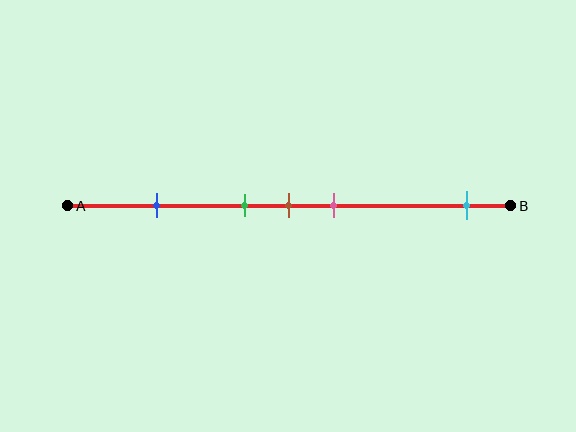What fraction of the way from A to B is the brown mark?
The brown mark is approximately 50% (0.5) of the way from A to B.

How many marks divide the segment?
There are 5 marks dividing the segment.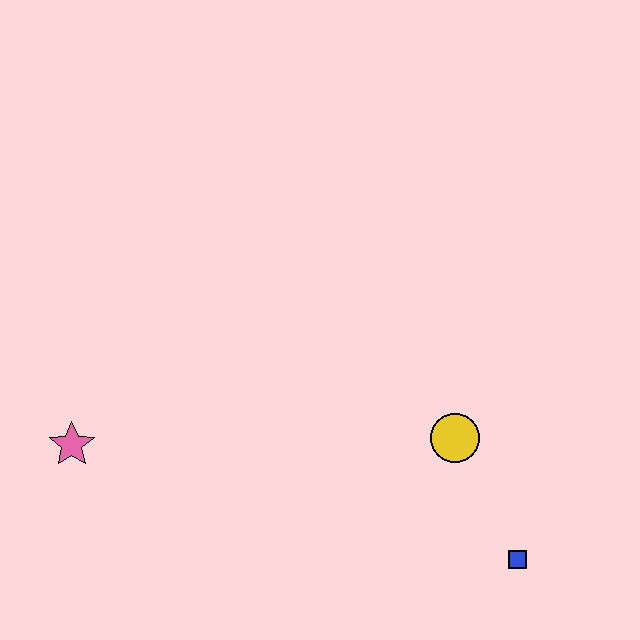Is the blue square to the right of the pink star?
Yes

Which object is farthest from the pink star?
The blue square is farthest from the pink star.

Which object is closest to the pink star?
The yellow circle is closest to the pink star.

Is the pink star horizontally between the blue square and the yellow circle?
No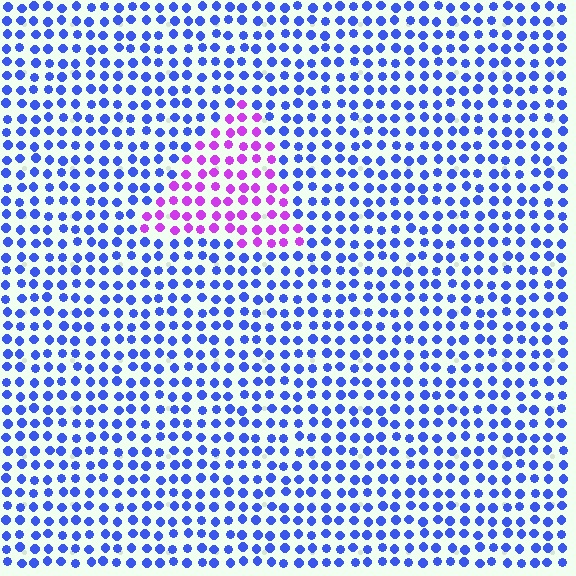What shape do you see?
I see a triangle.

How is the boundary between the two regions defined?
The boundary is defined purely by a slight shift in hue (about 60 degrees). Spacing, size, and orientation are identical on both sides.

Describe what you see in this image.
The image is filled with small blue elements in a uniform arrangement. A triangle-shaped region is visible where the elements are tinted to a slightly different hue, forming a subtle color boundary.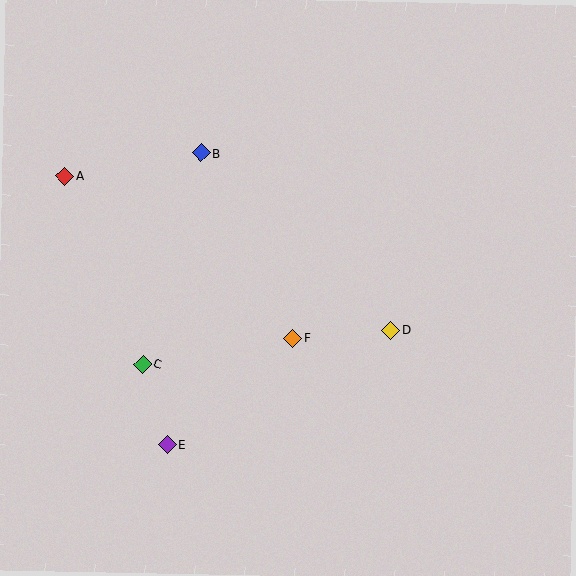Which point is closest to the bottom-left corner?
Point E is closest to the bottom-left corner.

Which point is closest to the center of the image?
Point F at (293, 338) is closest to the center.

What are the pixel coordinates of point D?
Point D is at (391, 330).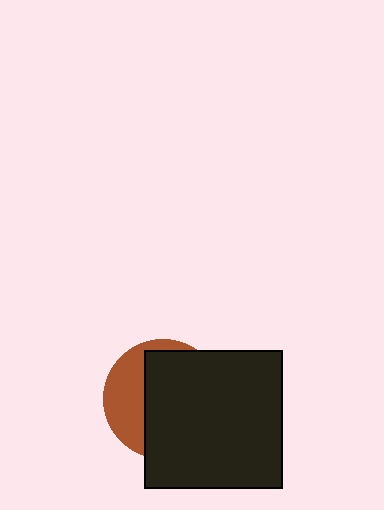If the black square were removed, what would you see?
You would see the complete brown circle.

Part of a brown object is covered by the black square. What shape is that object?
It is a circle.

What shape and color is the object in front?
The object in front is a black square.